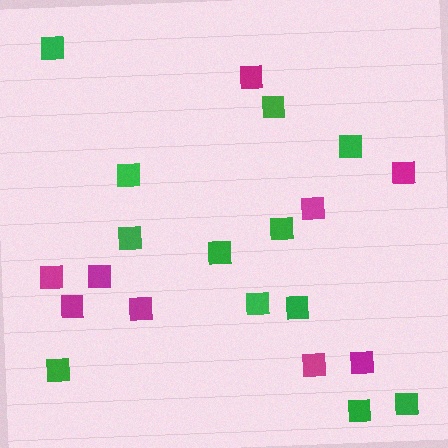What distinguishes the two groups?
There are 2 groups: one group of green squares (12) and one group of magenta squares (9).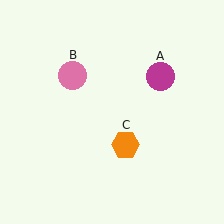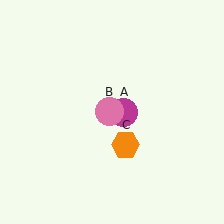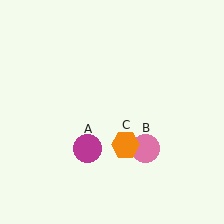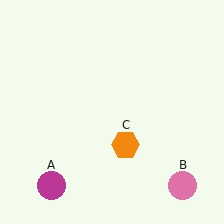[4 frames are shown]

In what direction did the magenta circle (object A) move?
The magenta circle (object A) moved down and to the left.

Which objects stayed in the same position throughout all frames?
Orange hexagon (object C) remained stationary.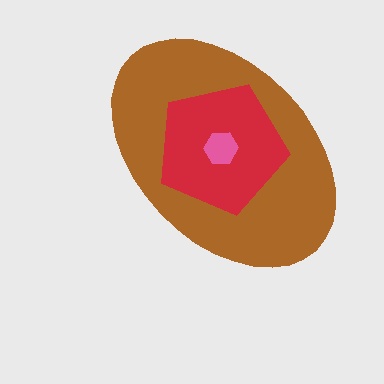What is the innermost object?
The pink hexagon.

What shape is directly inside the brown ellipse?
The red pentagon.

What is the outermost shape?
The brown ellipse.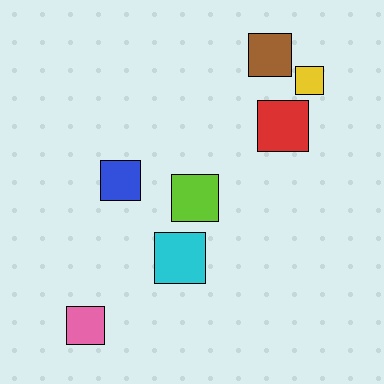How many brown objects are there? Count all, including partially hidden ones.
There is 1 brown object.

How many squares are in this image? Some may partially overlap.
There are 7 squares.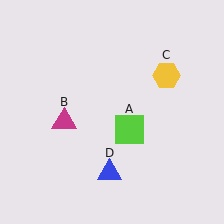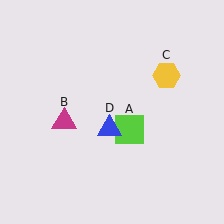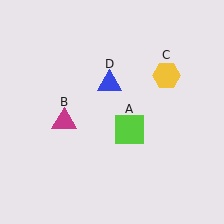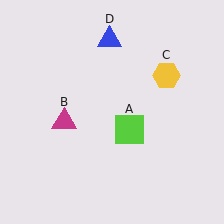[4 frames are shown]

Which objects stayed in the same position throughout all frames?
Lime square (object A) and magenta triangle (object B) and yellow hexagon (object C) remained stationary.